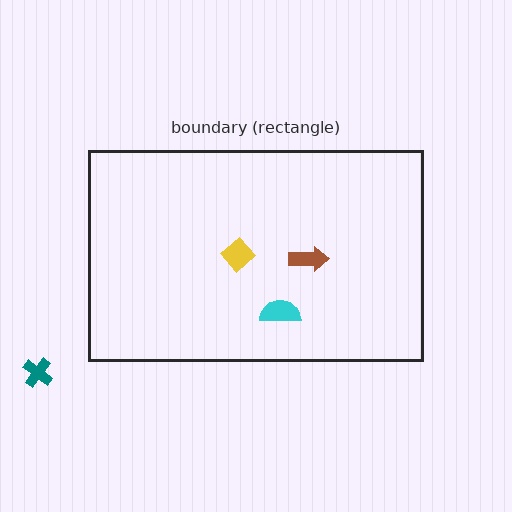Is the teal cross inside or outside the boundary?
Outside.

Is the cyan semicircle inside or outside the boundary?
Inside.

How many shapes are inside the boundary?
3 inside, 1 outside.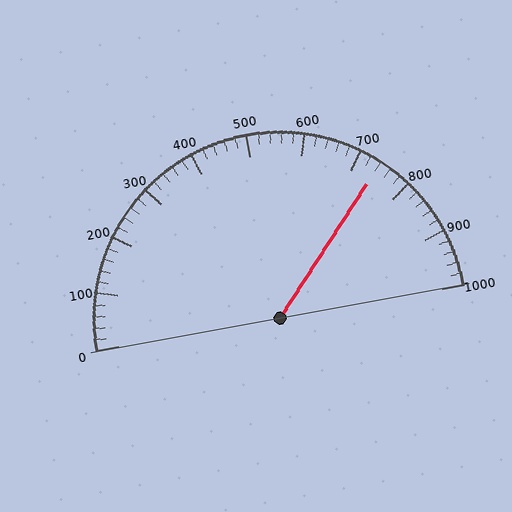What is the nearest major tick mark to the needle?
The nearest major tick mark is 700.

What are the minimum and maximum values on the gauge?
The gauge ranges from 0 to 1000.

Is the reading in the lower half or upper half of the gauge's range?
The reading is in the upper half of the range (0 to 1000).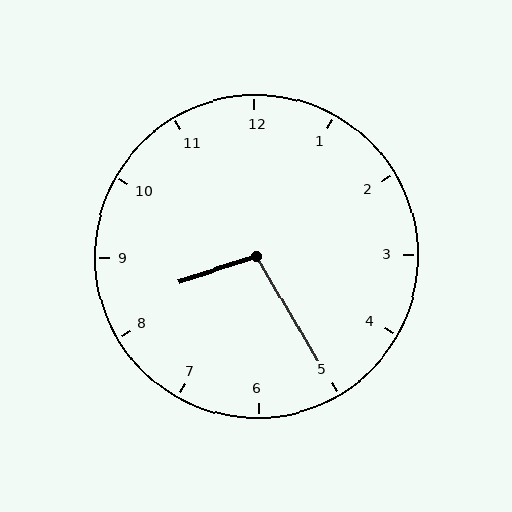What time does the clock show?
8:25.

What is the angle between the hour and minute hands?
Approximately 102 degrees.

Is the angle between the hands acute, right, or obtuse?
It is obtuse.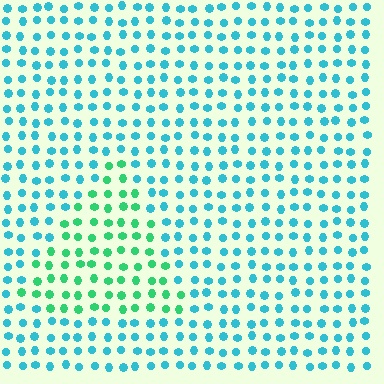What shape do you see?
I see a triangle.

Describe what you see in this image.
The image is filled with small cyan elements in a uniform arrangement. A triangle-shaped region is visible where the elements are tinted to a slightly different hue, forming a subtle color boundary.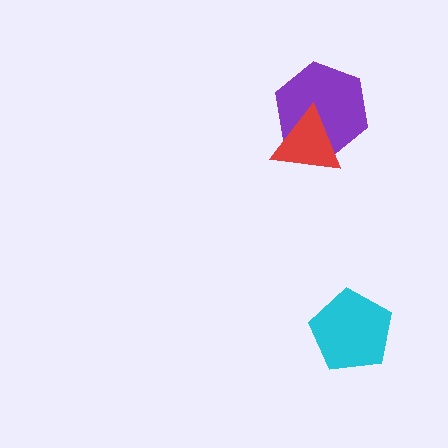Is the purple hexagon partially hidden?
Yes, it is partially covered by another shape.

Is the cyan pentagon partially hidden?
No, no other shape covers it.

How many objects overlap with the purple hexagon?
1 object overlaps with the purple hexagon.